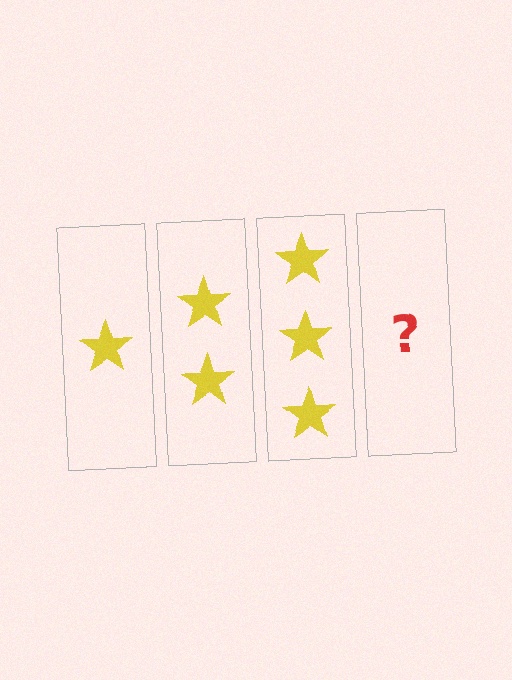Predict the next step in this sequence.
The next step is 4 stars.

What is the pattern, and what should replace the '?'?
The pattern is that each step adds one more star. The '?' should be 4 stars.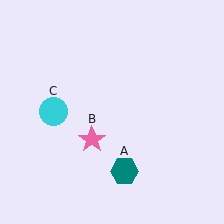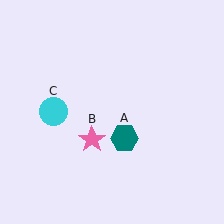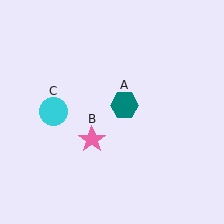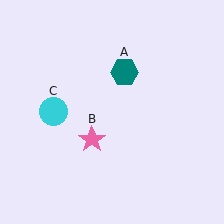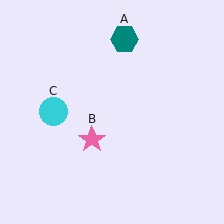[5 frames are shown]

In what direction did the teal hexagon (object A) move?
The teal hexagon (object A) moved up.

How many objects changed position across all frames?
1 object changed position: teal hexagon (object A).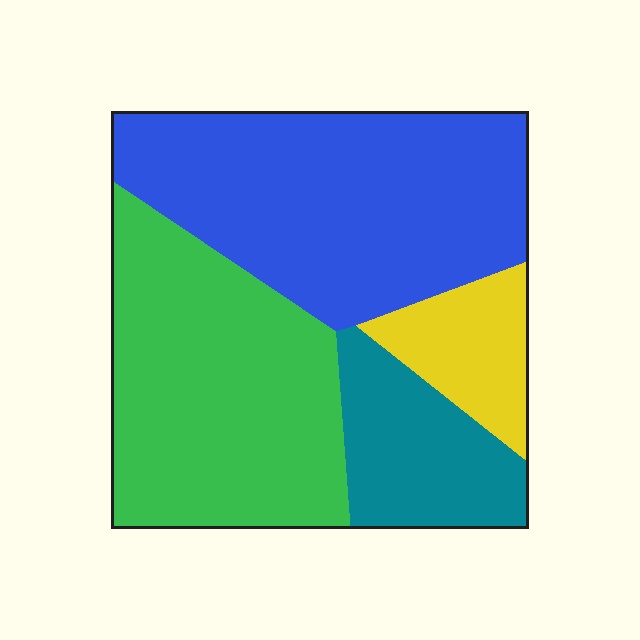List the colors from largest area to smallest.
From largest to smallest: blue, green, teal, yellow.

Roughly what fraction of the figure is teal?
Teal takes up less than a quarter of the figure.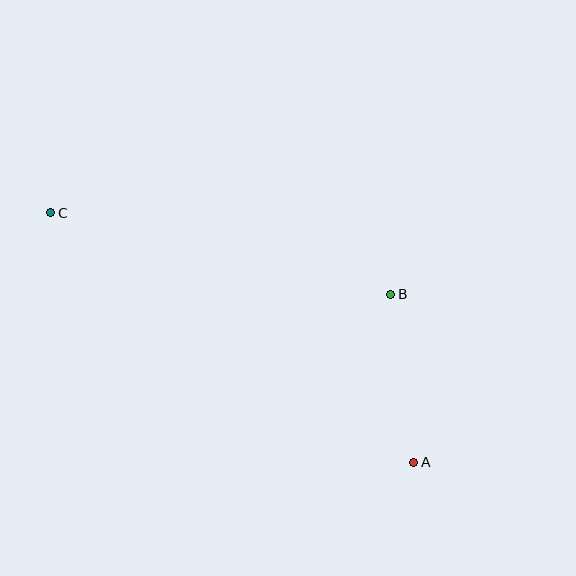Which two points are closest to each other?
Points A and B are closest to each other.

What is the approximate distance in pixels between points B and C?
The distance between B and C is approximately 349 pixels.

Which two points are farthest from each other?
Points A and C are farthest from each other.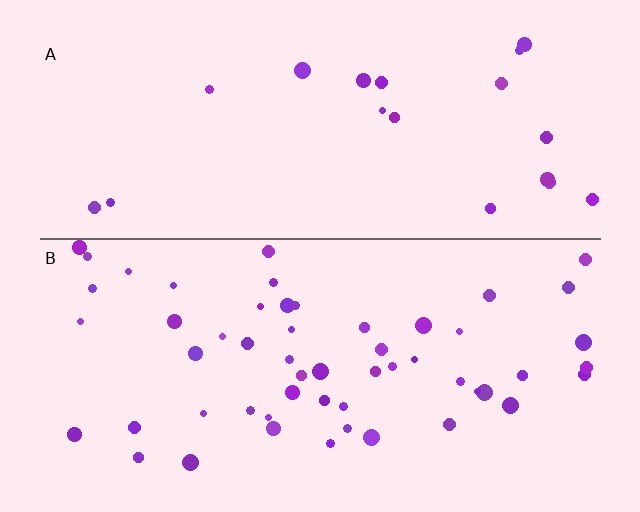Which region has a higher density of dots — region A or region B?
B (the bottom).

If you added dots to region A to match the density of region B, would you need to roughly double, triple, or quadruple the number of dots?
Approximately triple.